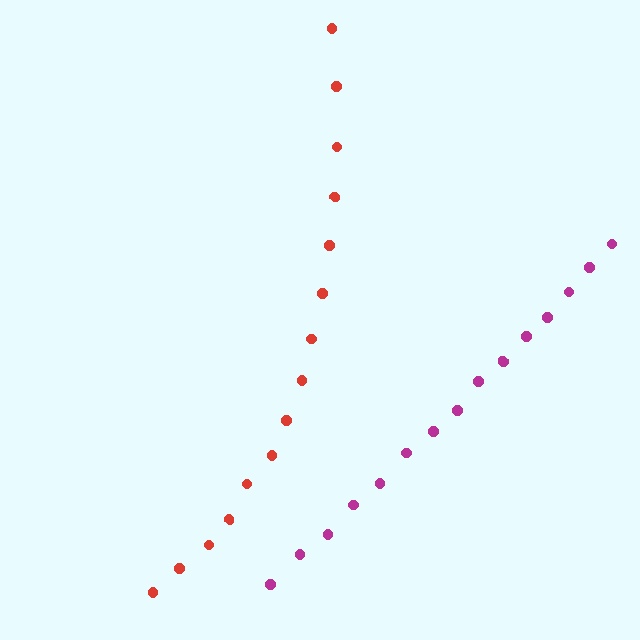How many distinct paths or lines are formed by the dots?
There are 2 distinct paths.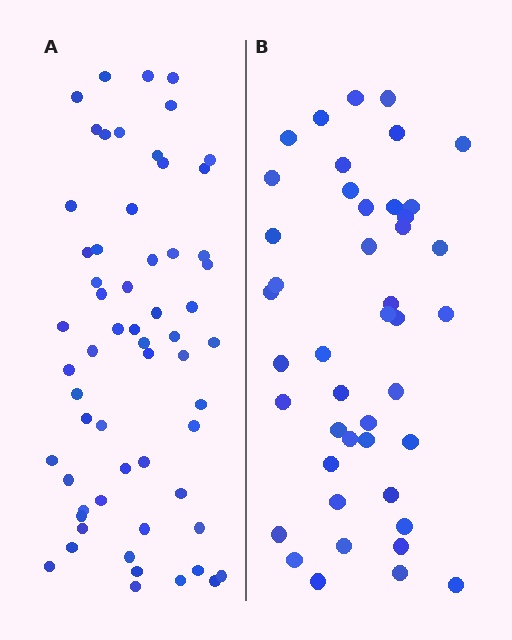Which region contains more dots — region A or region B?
Region A (the left region) has more dots.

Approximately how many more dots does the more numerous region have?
Region A has approximately 15 more dots than region B.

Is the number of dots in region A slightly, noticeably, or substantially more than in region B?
Region A has noticeably more, but not dramatically so. The ratio is roughly 1.4 to 1.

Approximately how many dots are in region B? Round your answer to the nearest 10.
About 40 dots. (The exact count is 44, which rounds to 40.)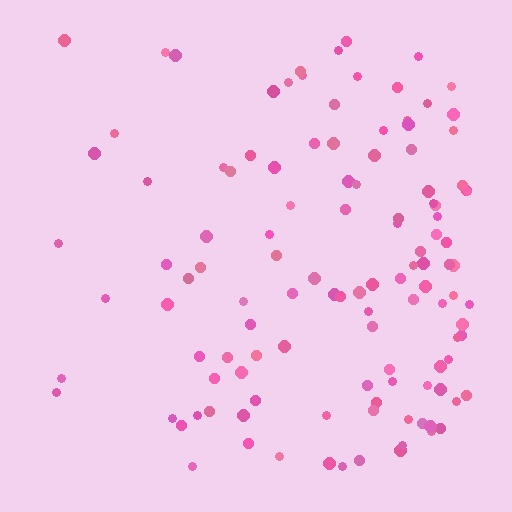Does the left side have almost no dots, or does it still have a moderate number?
Still a moderate number, just noticeably fewer than the right.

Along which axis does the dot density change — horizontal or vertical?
Horizontal.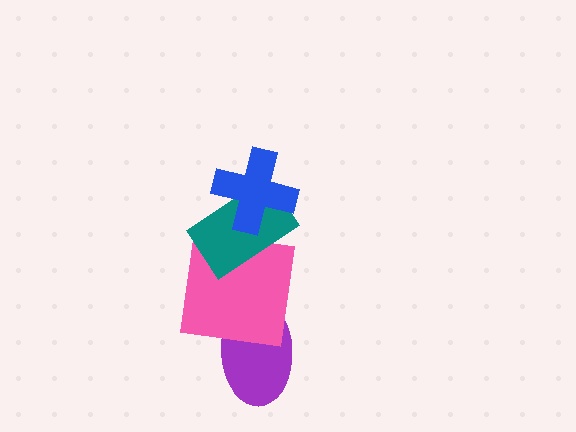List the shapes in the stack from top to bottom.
From top to bottom: the blue cross, the teal rectangle, the pink square, the purple ellipse.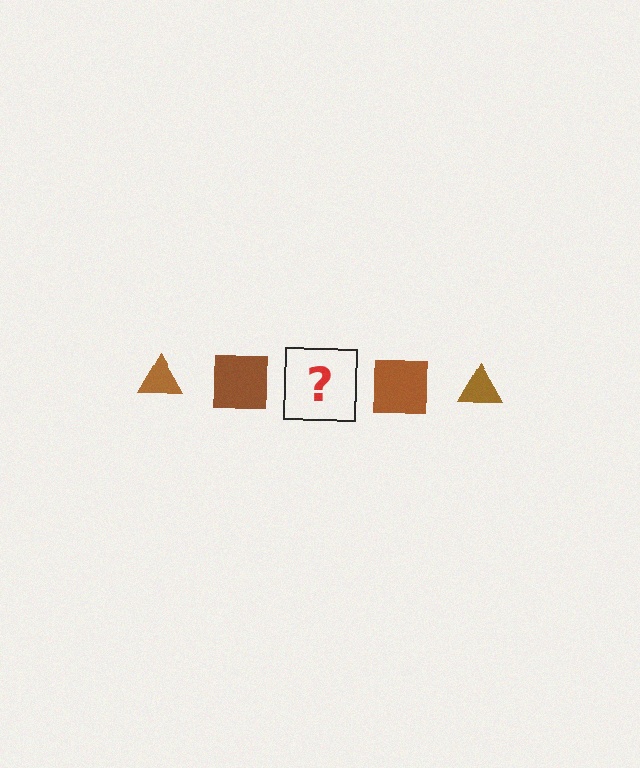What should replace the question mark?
The question mark should be replaced with a brown triangle.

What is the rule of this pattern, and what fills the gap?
The rule is that the pattern cycles through triangle, square shapes in brown. The gap should be filled with a brown triangle.